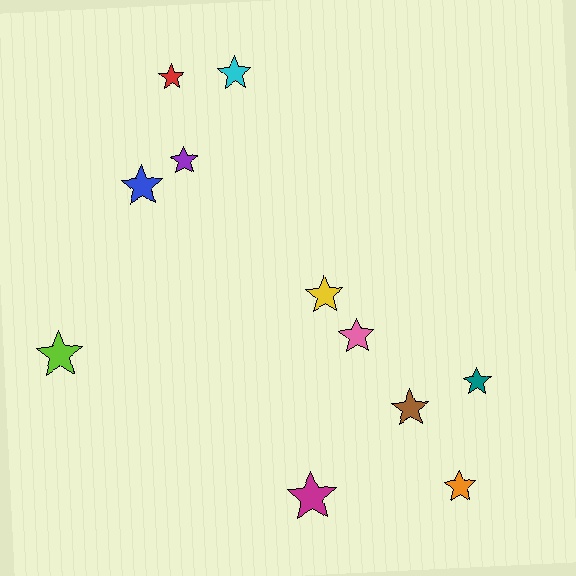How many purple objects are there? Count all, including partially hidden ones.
There is 1 purple object.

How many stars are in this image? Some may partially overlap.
There are 11 stars.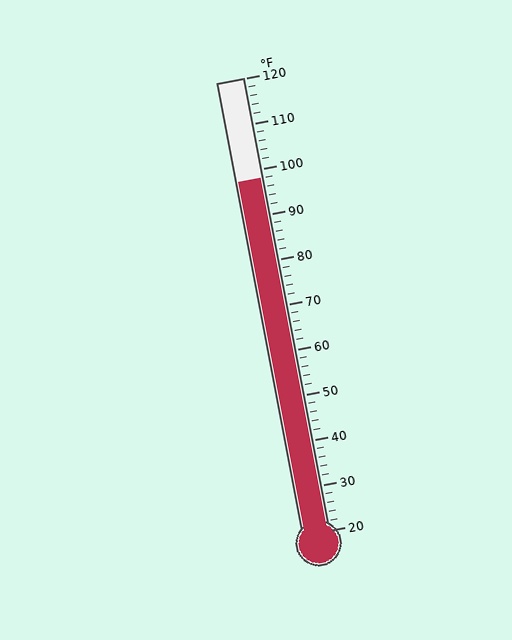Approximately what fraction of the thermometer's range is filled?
The thermometer is filled to approximately 80% of its range.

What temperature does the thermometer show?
The thermometer shows approximately 98°F.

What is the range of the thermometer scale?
The thermometer scale ranges from 20°F to 120°F.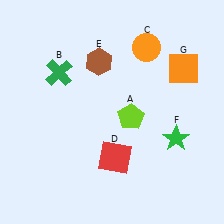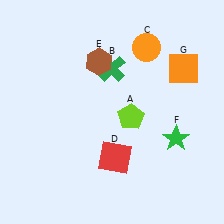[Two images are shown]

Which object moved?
The green cross (B) moved right.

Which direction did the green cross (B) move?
The green cross (B) moved right.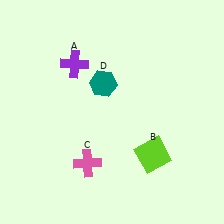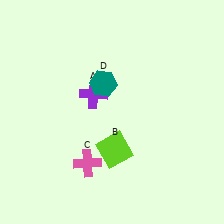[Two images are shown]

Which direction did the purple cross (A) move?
The purple cross (A) moved down.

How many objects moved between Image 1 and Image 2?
2 objects moved between the two images.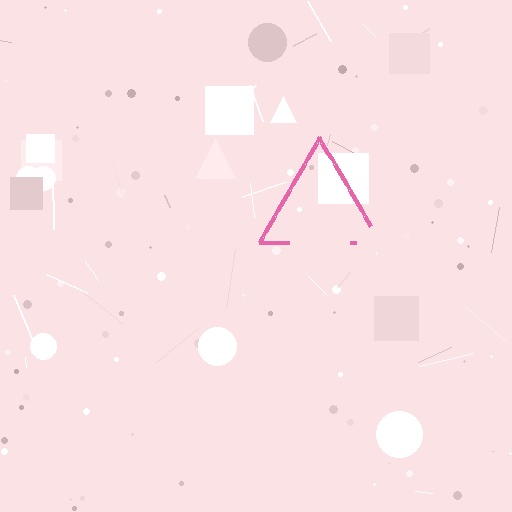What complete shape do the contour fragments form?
The contour fragments form a triangle.